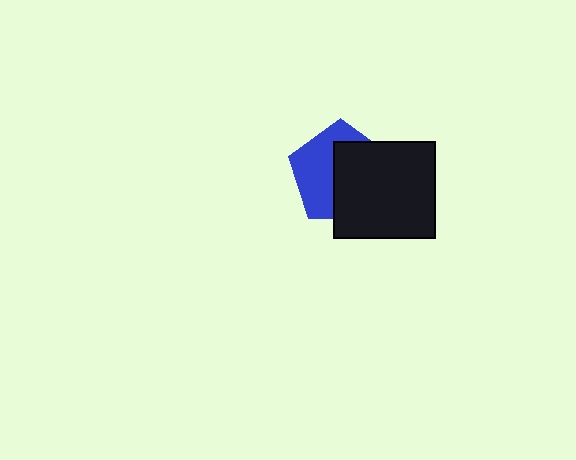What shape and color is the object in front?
The object in front is a black rectangle.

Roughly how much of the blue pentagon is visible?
About half of it is visible (roughly 48%).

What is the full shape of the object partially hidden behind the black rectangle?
The partially hidden object is a blue pentagon.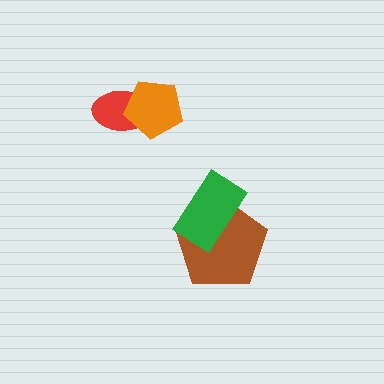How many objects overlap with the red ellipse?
1 object overlaps with the red ellipse.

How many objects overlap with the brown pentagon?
1 object overlaps with the brown pentagon.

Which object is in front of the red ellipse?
The orange pentagon is in front of the red ellipse.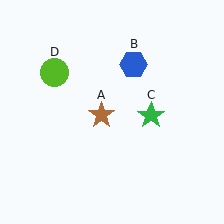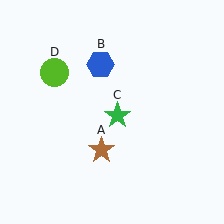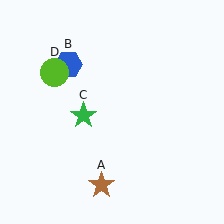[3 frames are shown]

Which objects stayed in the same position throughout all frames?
Lime circle (object D) remained stationary.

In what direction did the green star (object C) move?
The green star (object C) moved left.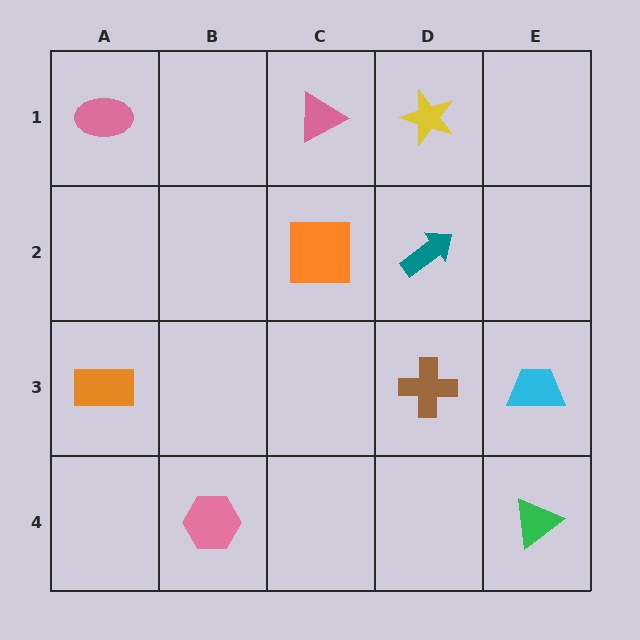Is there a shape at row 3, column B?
No, that cell is empty.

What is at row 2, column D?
A teal arrow.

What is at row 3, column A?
An orange rectangle.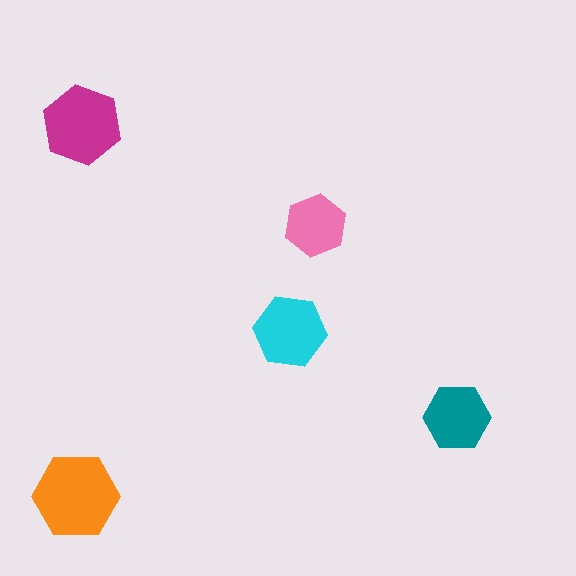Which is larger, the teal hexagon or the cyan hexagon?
The cyan one.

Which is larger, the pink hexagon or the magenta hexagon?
The magenta one.